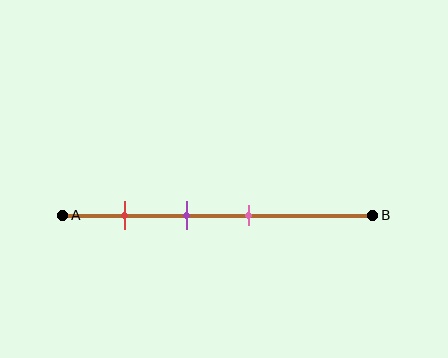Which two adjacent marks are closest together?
The purple and pink marks are the closest adjacent pair.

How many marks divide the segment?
There are 3 marks dividing the segment.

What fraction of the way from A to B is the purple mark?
The purple mark is approximately 40% (0.4) of the way from A to B.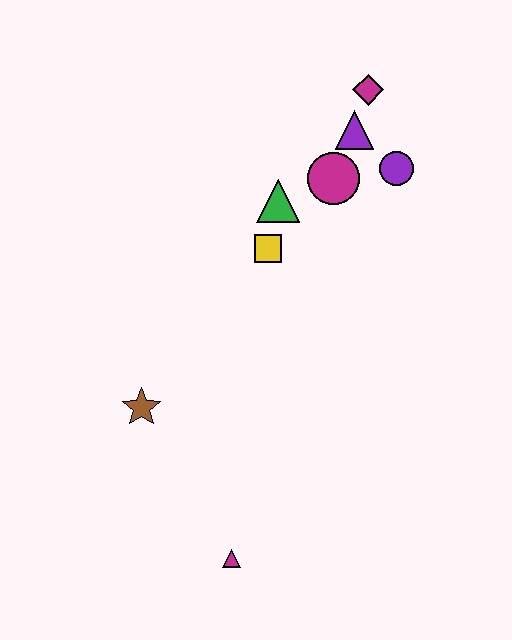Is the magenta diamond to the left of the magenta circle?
No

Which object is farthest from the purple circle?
The magenta triangle is farthest from the purple circle.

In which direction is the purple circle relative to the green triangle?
The purple circle is to the right of the green triangle.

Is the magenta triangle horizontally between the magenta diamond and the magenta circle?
No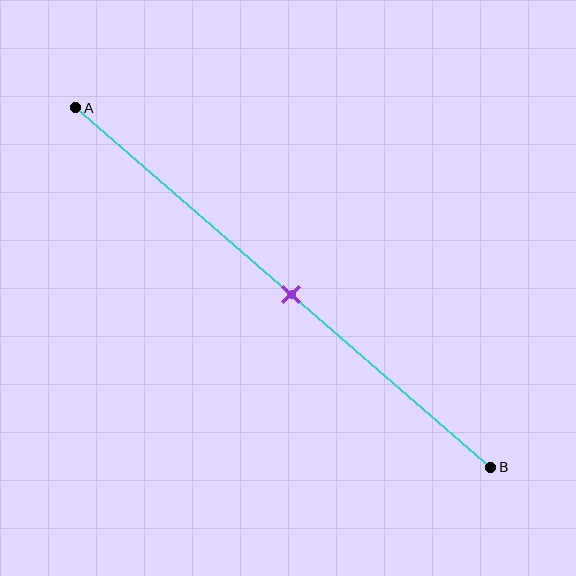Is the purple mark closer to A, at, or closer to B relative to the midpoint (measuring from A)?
The purple mark is approximately at the midpoint of segment AB.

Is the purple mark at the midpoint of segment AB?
Yes, the mark is approximately at the midpoint.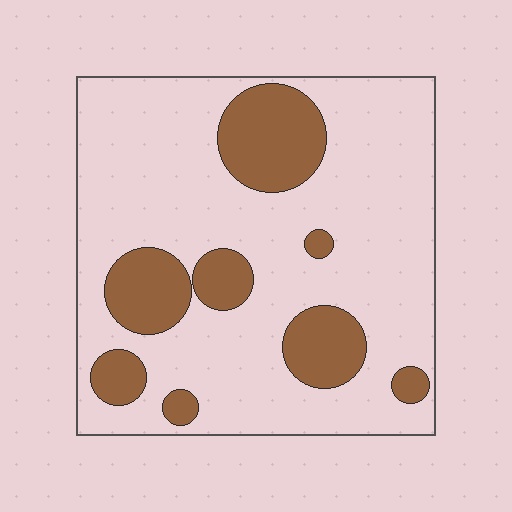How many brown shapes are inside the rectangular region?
8.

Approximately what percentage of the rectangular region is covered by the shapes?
Approximately 25%.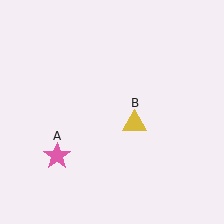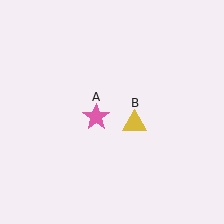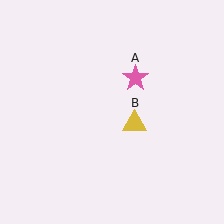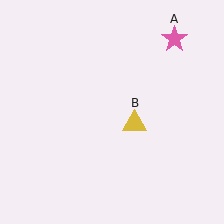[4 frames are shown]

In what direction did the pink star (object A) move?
The pink star (object A) moved up and to the right.